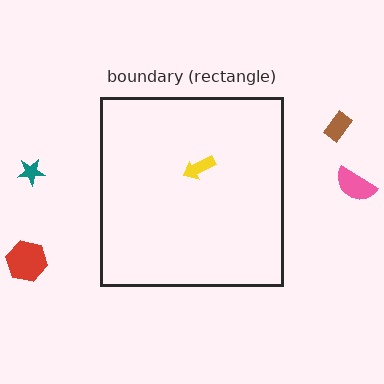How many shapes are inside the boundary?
1 inside, 4 outside.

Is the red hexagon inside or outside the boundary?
Outside.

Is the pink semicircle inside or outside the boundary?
Outside.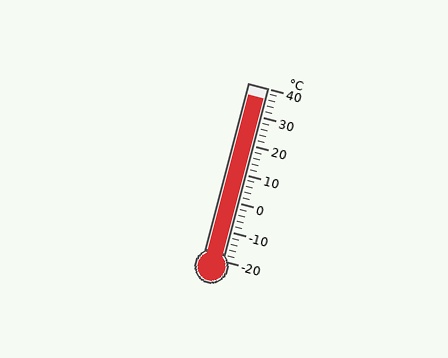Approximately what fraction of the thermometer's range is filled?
The thermometer is filled to approximately 95% of its range.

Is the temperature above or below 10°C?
The temperature is above 10°C.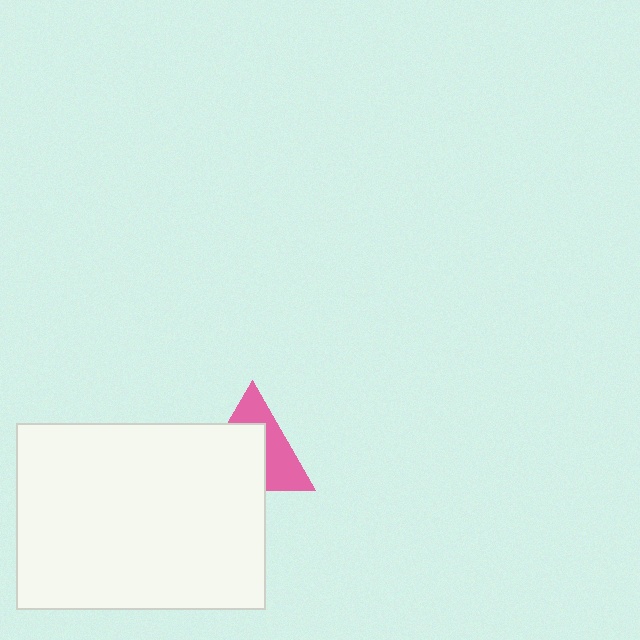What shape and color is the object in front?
The object in front is a white rectangle.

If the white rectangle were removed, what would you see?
You would see the complete pink triangle.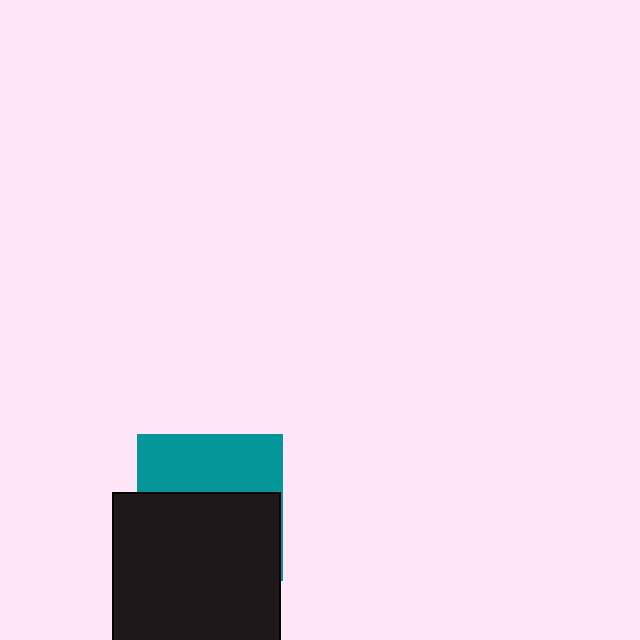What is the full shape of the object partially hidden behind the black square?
The partially hidden object is a teal square.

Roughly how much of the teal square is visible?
A small part of it is visible (roughly 40%).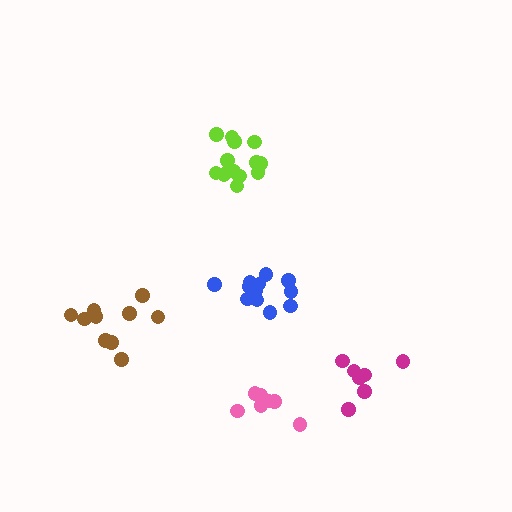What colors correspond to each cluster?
The clusters are colored: pink, blue, brown, lime, magenta.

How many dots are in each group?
Group 1: 7 dots, Group 2: 13 dots, Group 3: 10 dots, Group 4: 13 dots, Group 5: 7 dots (50 total).